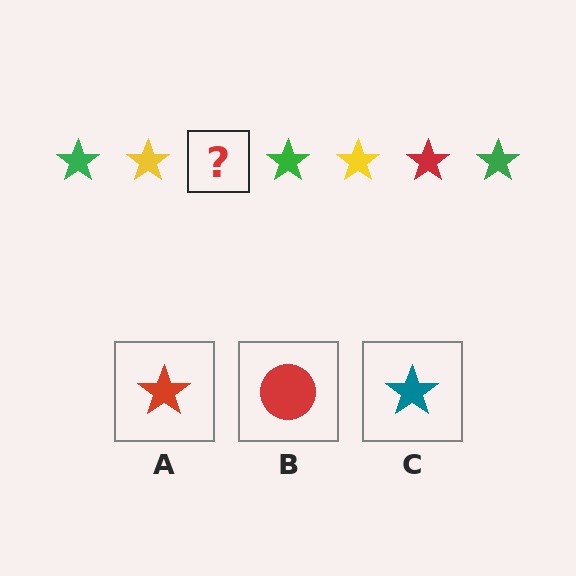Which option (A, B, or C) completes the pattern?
A.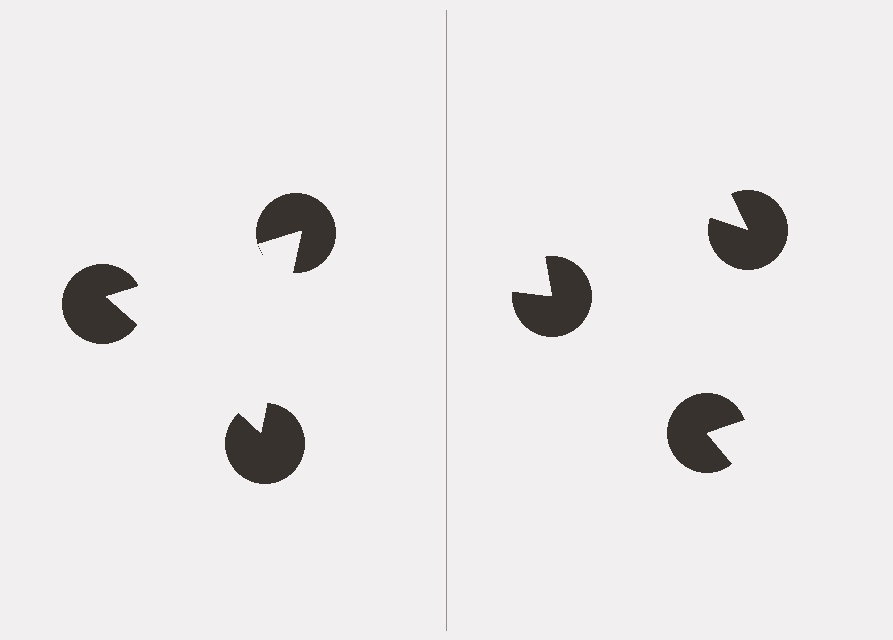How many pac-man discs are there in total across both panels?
6 — 3 on each side.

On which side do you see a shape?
An illusory triangle appears on the left side. On the right side the wedge cuts are rotated, so no coherent shape forms.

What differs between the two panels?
The pac-man discs are positioned identically on both sides; only the wedge orientations differ. On the left they align to a triangle; on the right they are misaligned.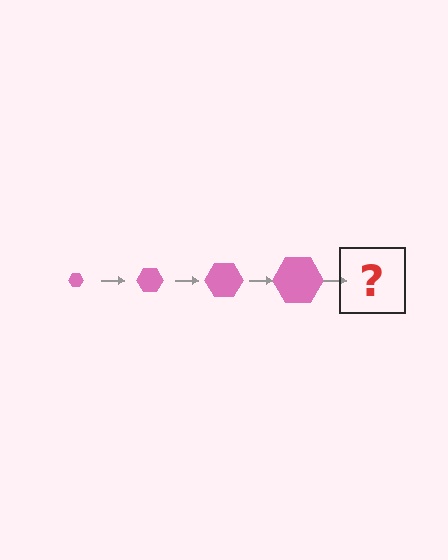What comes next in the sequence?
The next element should be a pink hexagon, larger than the previous one.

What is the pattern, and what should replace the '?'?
The pattern is that the hexagon gets progressively larger each step. The '?' should be a pink hexagon, larger than the previous one.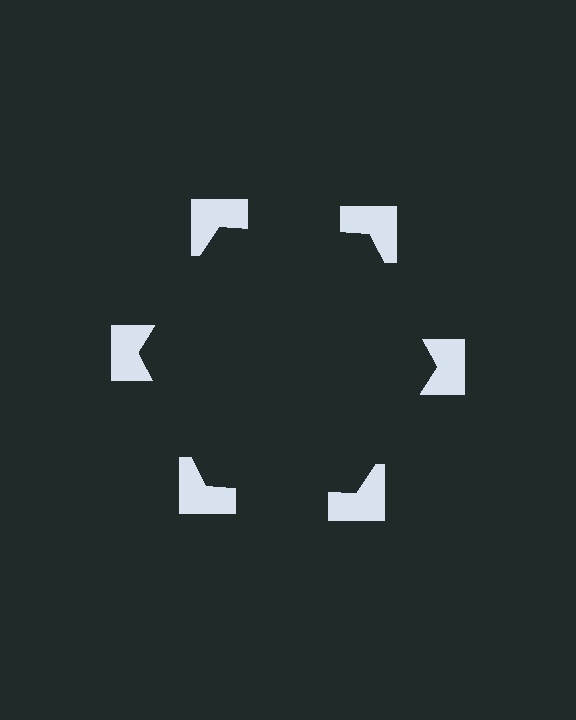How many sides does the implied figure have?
6 sides.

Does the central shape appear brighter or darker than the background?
It typically appears slightly darker than the background, even though no actual brightness change is drawn.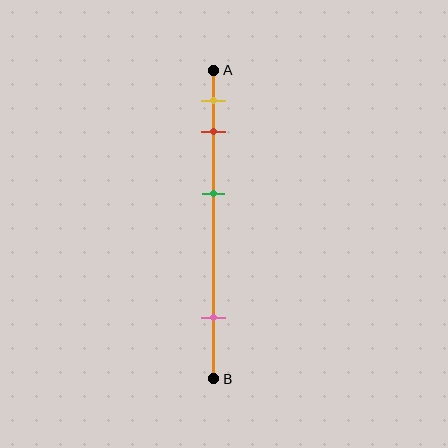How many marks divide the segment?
There are 4 marks dividing the segment.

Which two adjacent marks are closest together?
The yellow and red marks are the closest adjacent pair.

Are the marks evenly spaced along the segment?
No, the marks are not evenly spaced.